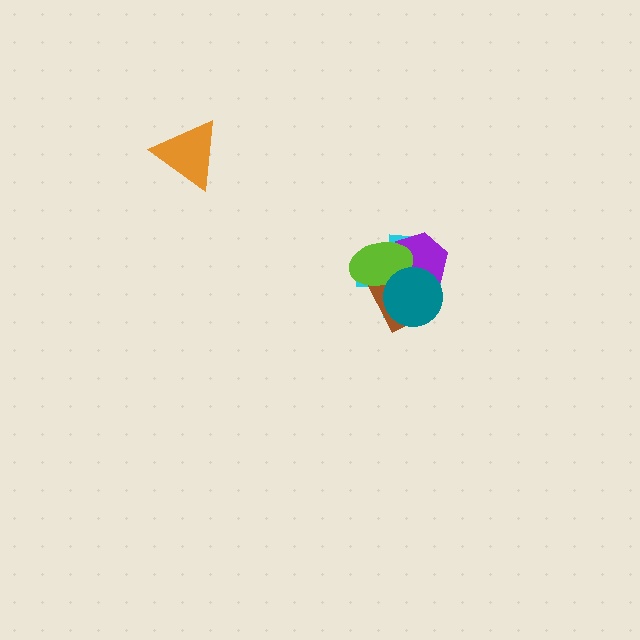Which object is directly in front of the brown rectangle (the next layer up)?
The lime ellipse is directly in front of the brown rectangle.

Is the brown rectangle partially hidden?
Yes, it is partially covered by another shape.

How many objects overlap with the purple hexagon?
4 objects overlap with the purple hexagon.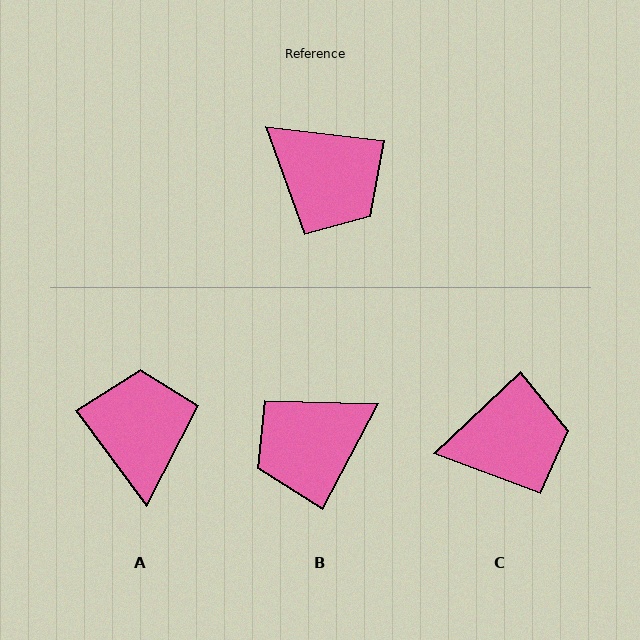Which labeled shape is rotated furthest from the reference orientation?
A, about 133 degrees away.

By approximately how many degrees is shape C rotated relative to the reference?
Approximately 50 degrees counter-clockwise.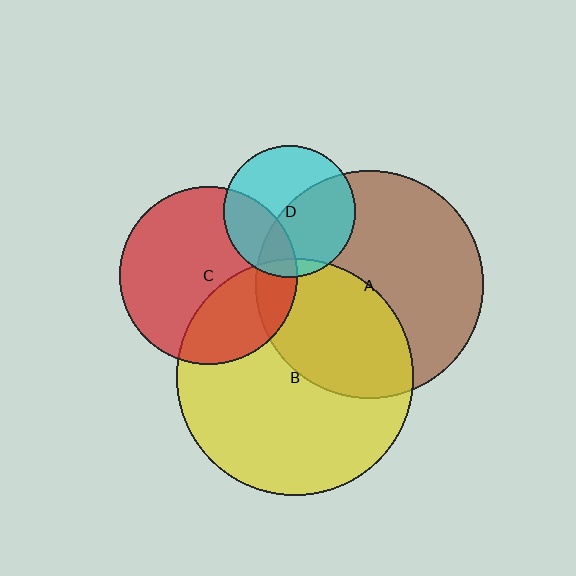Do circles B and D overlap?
Yes.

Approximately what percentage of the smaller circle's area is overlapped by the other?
Approximately 5%.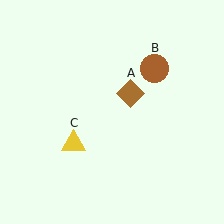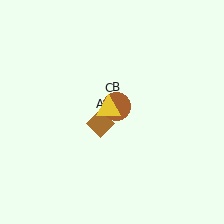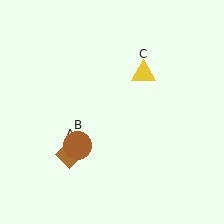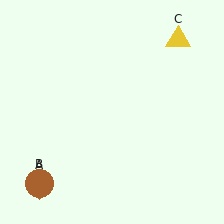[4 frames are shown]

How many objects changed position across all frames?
3 objects changed position: brown diamond (object A), brown circle (object B), yellow triangle (object C).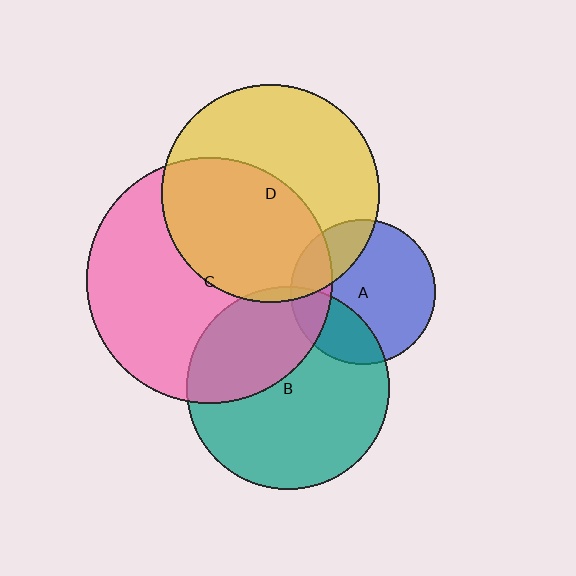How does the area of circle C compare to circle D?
Approximately 1.3 times.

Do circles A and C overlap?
Yes.